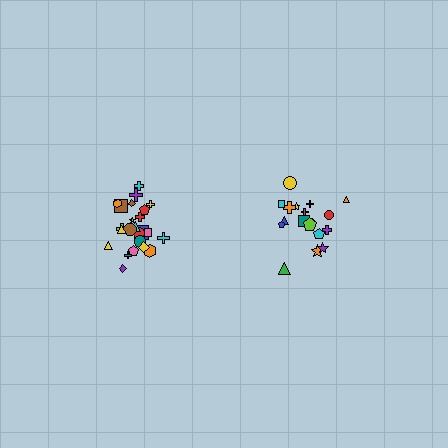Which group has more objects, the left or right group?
The left group.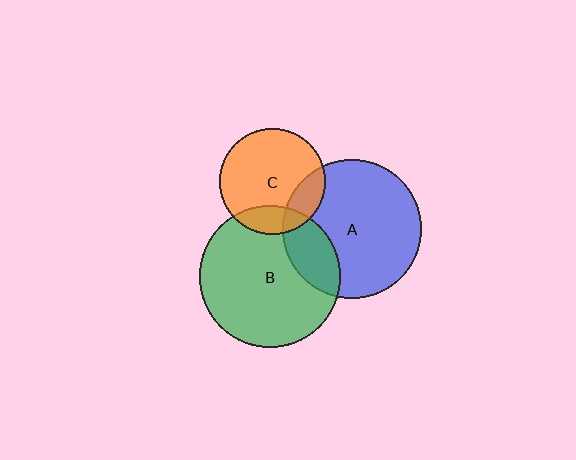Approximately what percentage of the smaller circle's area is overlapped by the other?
Approximately 20%.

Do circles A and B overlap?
Yes.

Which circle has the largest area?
Circle B (green).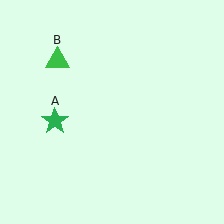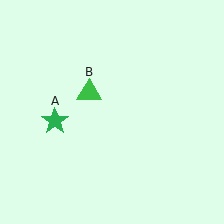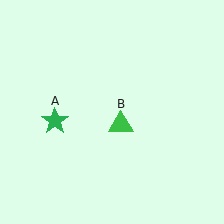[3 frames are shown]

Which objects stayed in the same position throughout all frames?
Green star (object A) remained stationary.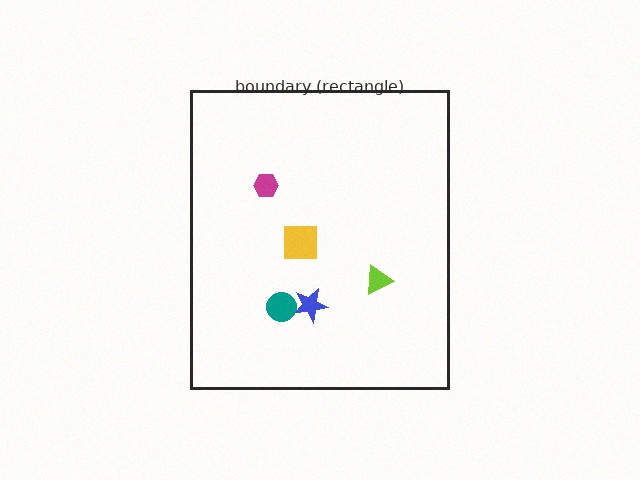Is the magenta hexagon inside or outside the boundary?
Inside.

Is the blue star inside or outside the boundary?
Inside.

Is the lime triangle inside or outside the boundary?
Inside.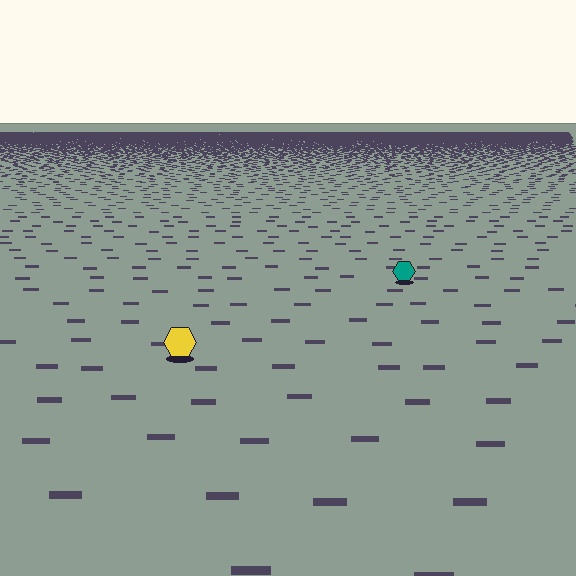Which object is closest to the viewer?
The yellow hexagon is closest. The texture marks near it are larger and more spread out.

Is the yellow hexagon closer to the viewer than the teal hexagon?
Yes. The yellow hexagon is closer — you can tell from the texture gradient: the ground texture is coarser near it.